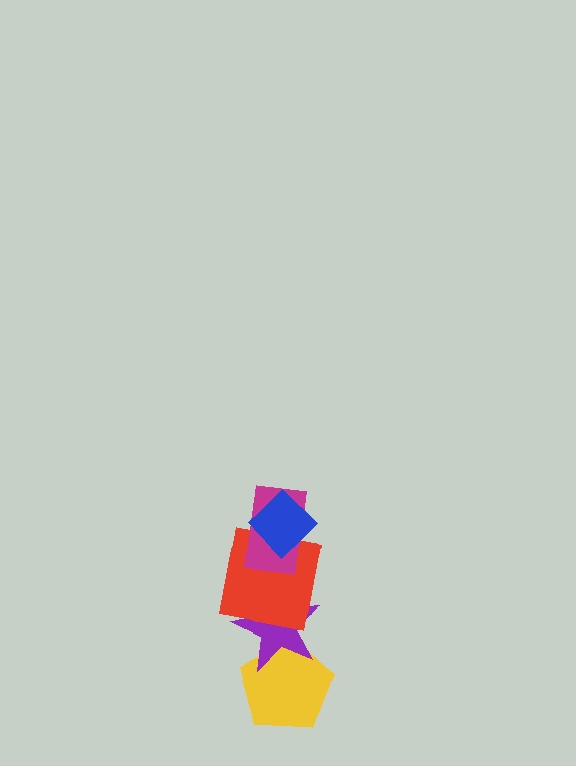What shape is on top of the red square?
The magenta rectangle is on top of the red square.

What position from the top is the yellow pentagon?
The yellow pentagon is 5th from the top.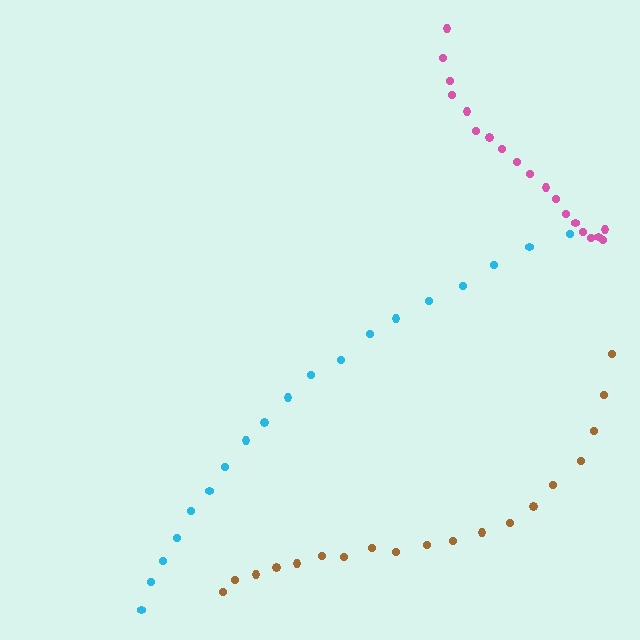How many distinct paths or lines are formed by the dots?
There are 3 distinct paths.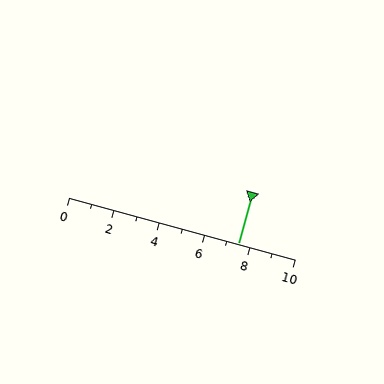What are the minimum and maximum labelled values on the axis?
The axis runs from 0 to 10.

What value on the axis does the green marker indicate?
The marker indicates approximately 7.5.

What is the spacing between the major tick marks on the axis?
The major ticks are spaced 2 apart.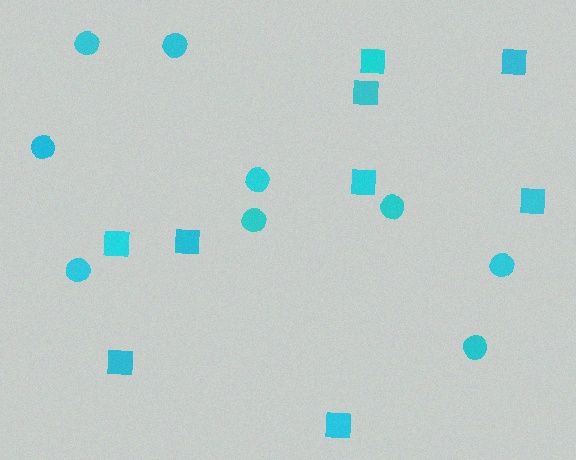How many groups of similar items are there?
There are 2 groups: one group of squares (9) and one group of circles (9).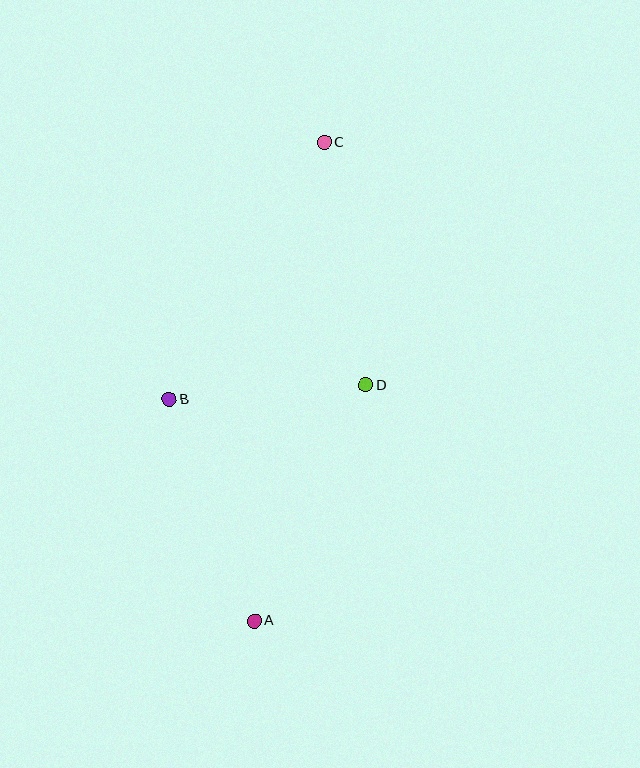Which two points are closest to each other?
Points B and D are closest to each other.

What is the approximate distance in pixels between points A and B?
The distance between A and B is approximately 237 pixels.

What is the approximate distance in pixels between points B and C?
The distance between B and C is approximately 300 pixels.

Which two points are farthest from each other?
Points A and C are farthest from each other.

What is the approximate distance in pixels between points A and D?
The distance between A and D is approximately 261 pixels.